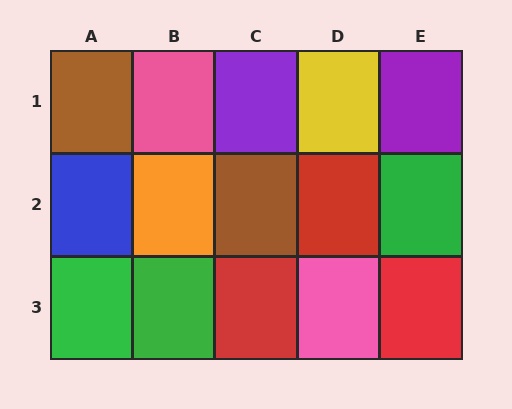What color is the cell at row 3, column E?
Red.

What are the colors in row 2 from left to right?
Blue, orange, brown, red, green.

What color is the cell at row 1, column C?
Purple.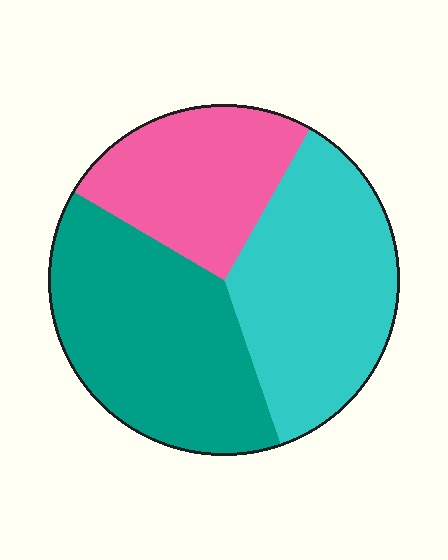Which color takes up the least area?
Pink, at roughly 25%.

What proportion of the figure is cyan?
Cyan takes up between a quarter and a half of the figure.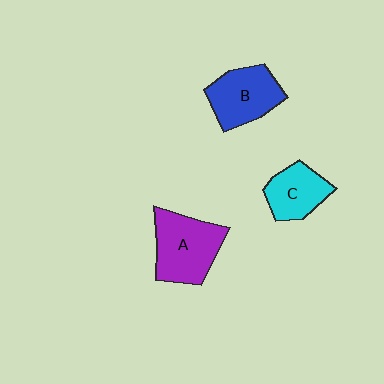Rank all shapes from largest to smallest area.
From largest to smallest: A (purple), B (blue), C (cyan).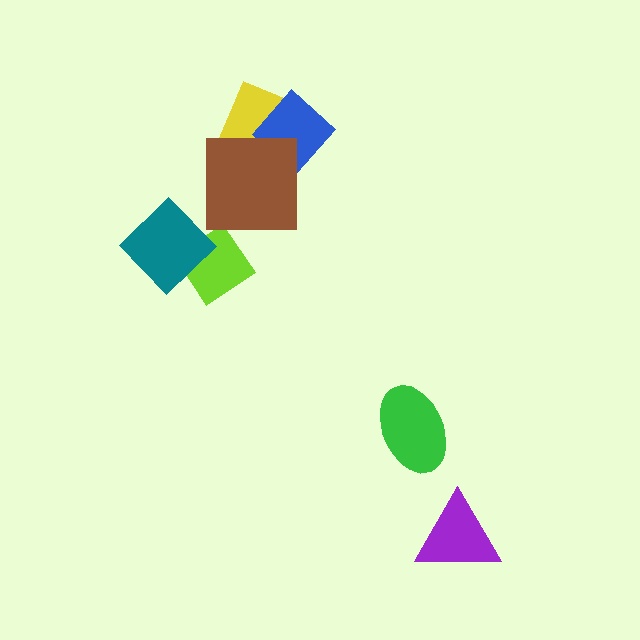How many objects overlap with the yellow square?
2 objects overlap with the yellow square.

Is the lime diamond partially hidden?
Yes, it is partially covered by another shape.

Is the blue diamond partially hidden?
Yes, it is partially covered by another shape.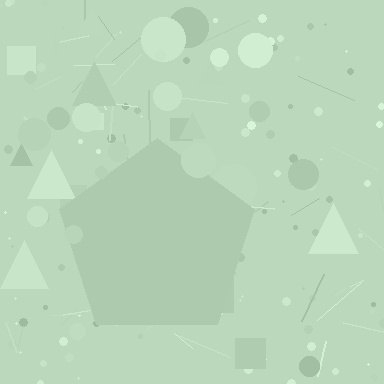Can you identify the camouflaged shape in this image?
The camouflaged shape is a pentagon.